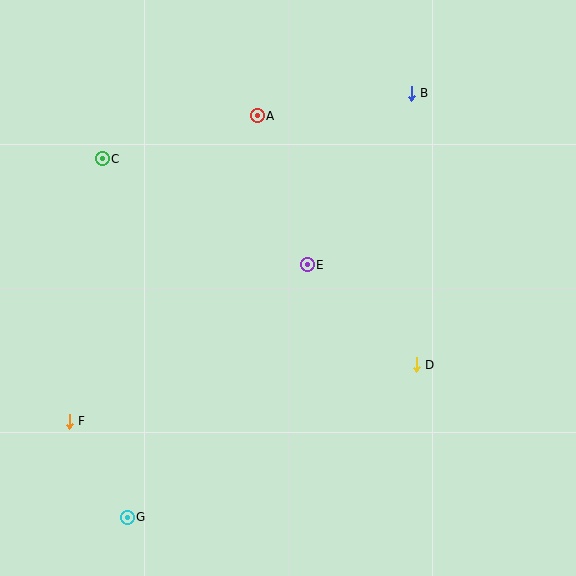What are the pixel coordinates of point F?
Point F is at (69, 421).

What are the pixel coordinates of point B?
Point B is at (411, 93).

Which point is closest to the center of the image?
Point E at (307, 265) is closest to the center.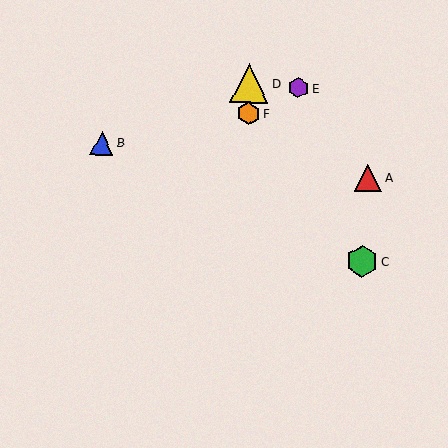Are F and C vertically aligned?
No, F is at x≈249 and C is at x≈362.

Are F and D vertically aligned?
Yes, both are at x≈249.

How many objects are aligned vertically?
2 objects (D, F) are aligned vertically.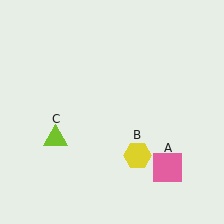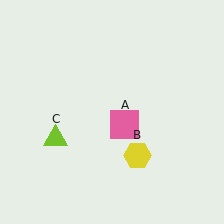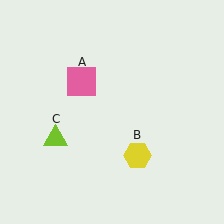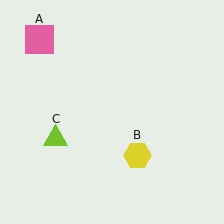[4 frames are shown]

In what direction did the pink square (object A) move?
The pink square (object A) moved up and to the left.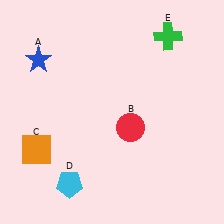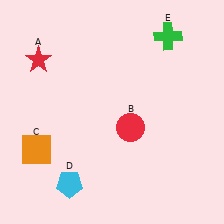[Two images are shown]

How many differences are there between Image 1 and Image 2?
There is 1 difference between the two images.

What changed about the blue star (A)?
In Image 1, A is blue. In Image 2, it changed to red.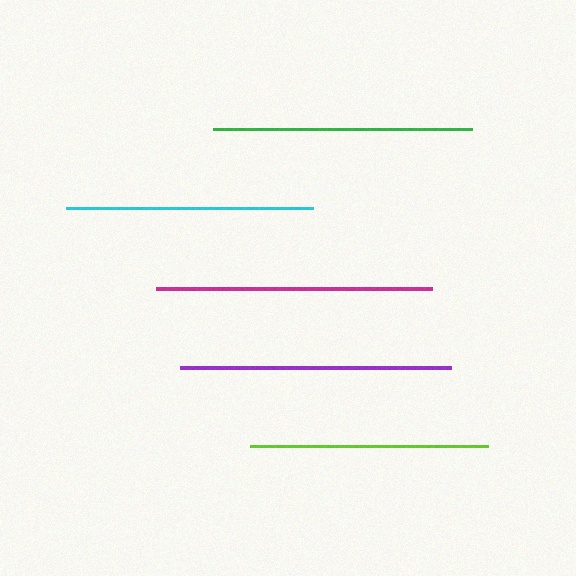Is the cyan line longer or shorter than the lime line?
The cyan line is longer than the lime line.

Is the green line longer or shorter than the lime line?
The green line is longer than the lime line.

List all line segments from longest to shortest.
From longest to shortest: magenta, purple, green, cyan, lime.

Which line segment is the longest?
The magenta line is the longest at approximately 277 pixels.